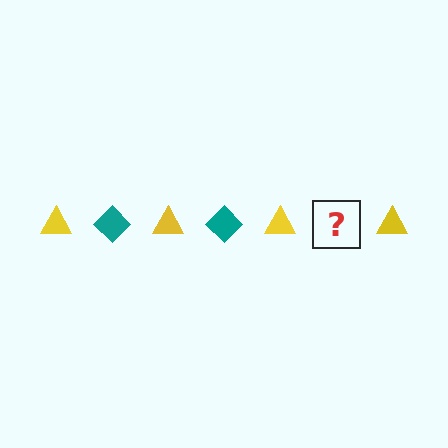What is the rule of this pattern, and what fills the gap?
The rule is that the pattern alternates between yellow triangle and teal diamond. The gap should be filled with a teal diamond.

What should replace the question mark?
The question mark should be replaced with a teal diamond.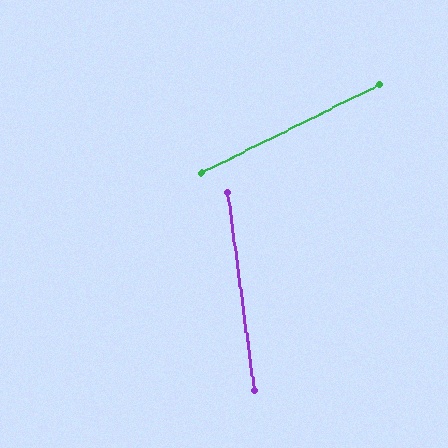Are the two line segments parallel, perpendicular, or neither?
Neither parallel nor perpendicular — they differ by about 71°.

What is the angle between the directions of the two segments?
Approximately 71 degrees.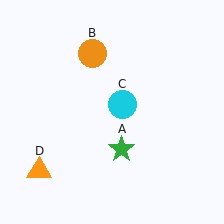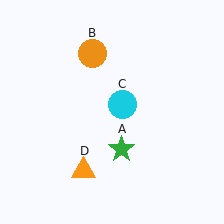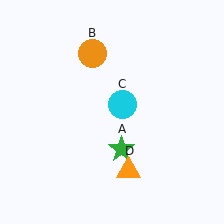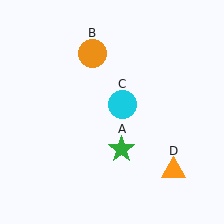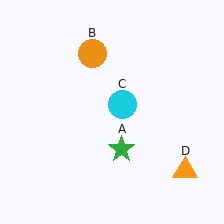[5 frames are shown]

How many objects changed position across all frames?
1 object changed position: orange triangle (object D).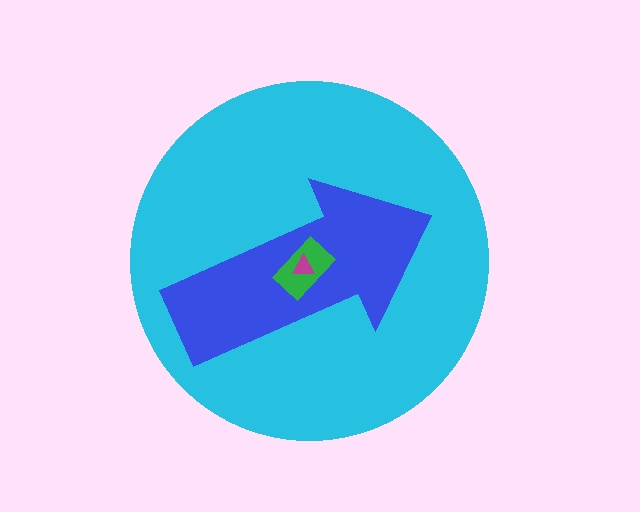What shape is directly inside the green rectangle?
The magenta triangle.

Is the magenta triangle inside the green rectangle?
Yes.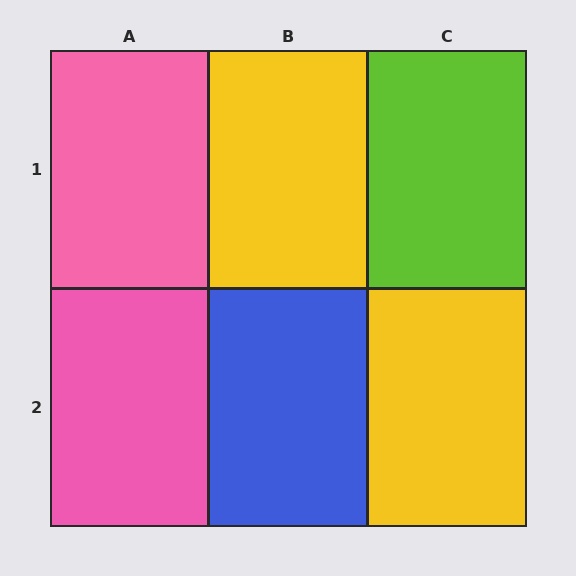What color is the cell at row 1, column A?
Pink.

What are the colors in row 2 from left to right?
Pink, blue, yellow.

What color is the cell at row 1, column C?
Lime.